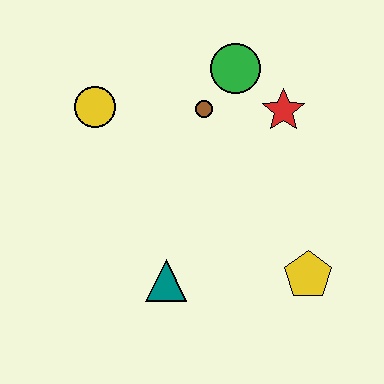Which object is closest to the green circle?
The brown circle is closest to the green circle.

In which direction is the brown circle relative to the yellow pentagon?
The brown circle is above the yellow pentagon.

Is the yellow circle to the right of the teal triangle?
No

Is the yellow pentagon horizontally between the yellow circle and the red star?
No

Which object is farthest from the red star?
The teal triangle is farthest from the red star.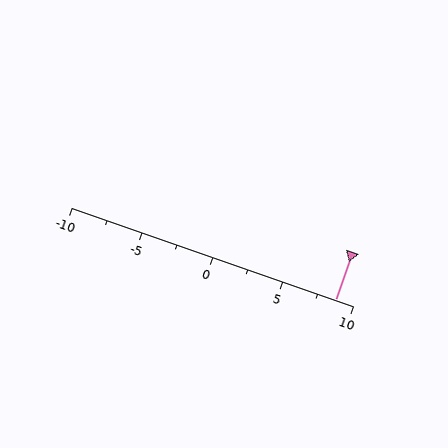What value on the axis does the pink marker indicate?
The marker indicates approximately 8.8.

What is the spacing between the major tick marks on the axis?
The major ticks are spaced 5 apart.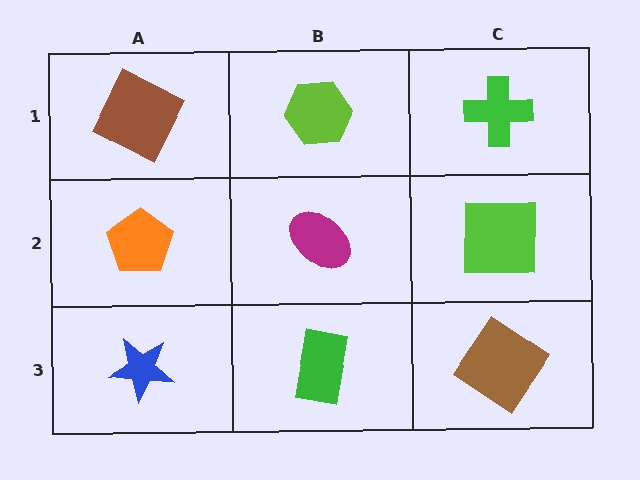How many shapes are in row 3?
3 shapes.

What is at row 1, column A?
A brown square.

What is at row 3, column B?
A green rectangle.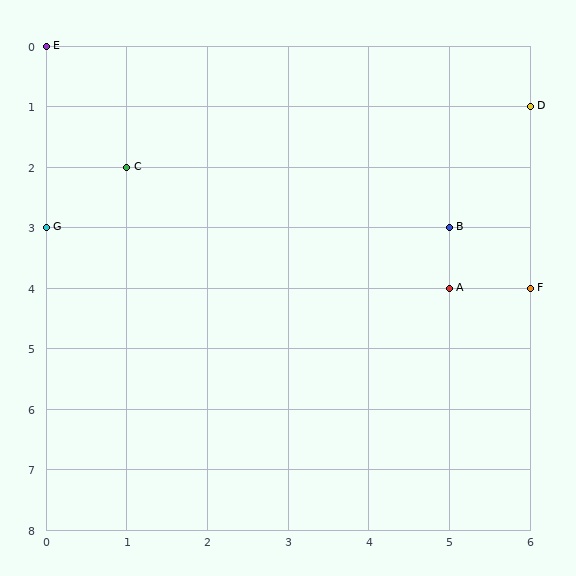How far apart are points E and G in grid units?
Points E and G are 3 rows apart.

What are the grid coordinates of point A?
Point A is at grid coordinates (5, 4).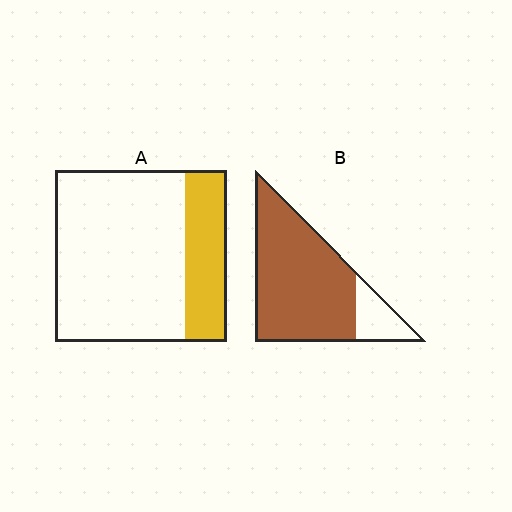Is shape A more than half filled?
No.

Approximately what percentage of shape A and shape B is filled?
A is approximately 25% and B is approximately 85%.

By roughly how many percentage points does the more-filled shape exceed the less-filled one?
By roughly 60 percentage points (B over A).